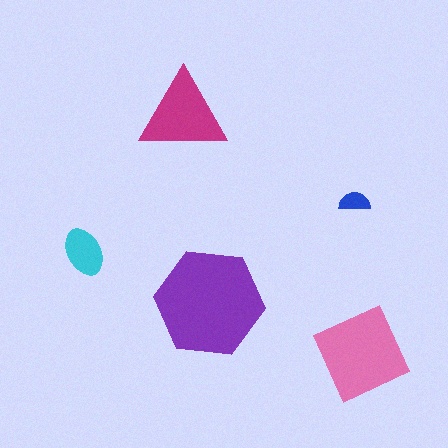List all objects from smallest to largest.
The blue semicircle, the cyan ellipse, the magenta triangle, the pink diamond, the purple hexagon.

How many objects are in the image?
There are 5 objects in the image.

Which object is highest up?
The magenta triangle is topmost.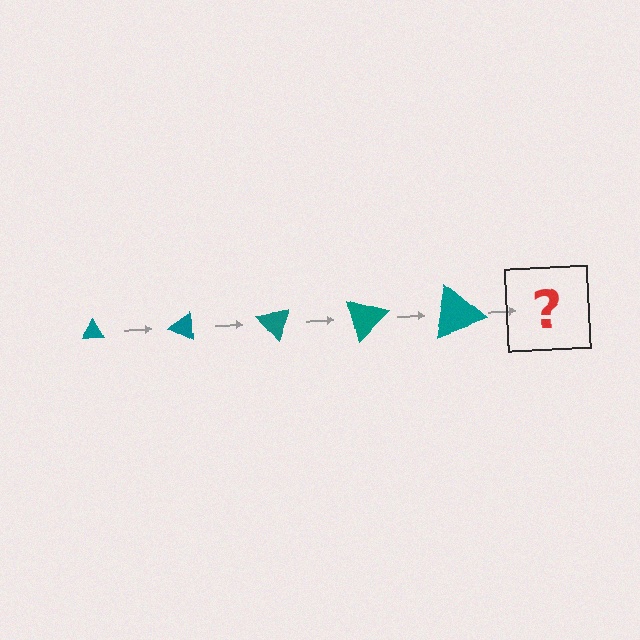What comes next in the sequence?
The next element should be a triangle, larger than the previous one and rotated 125 degrees from the start.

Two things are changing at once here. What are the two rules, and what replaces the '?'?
The two rules are that the triangle grows larger each step and it rotates 25 degrees each step. The '?' should be a triangle, larger than the previous one and rotated 125 degrees from the start.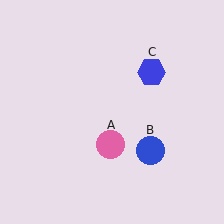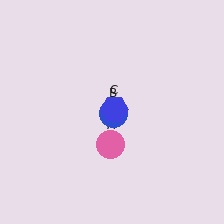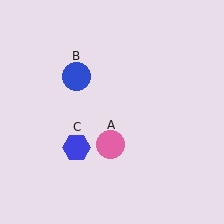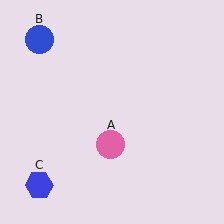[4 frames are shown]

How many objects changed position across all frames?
2 objects changed position: blue circle (object B), blue hexagon (object C).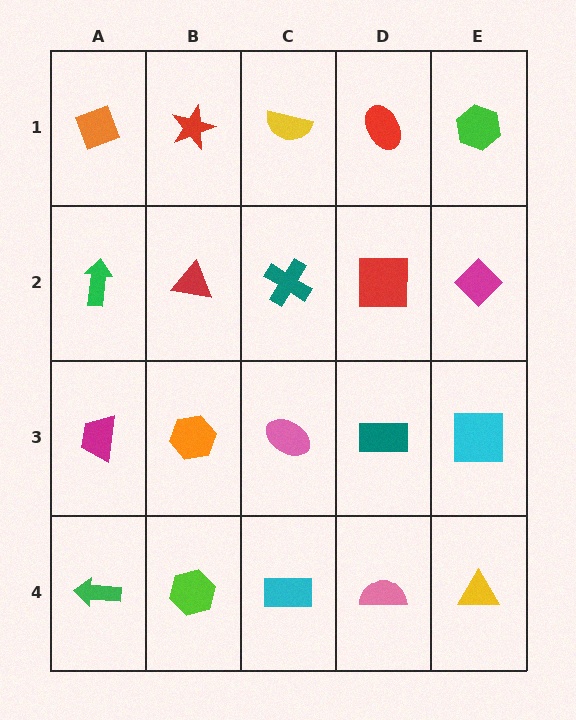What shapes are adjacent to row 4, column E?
A cyan square (row 3, column E), a pink semicircle (row 4, column D).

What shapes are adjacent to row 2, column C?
A yellow semicircle (row 1, column C), a pink ellipse (row 3, column C), a red triangle (row 2, column B), a red square (row 2, column D).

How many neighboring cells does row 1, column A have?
2.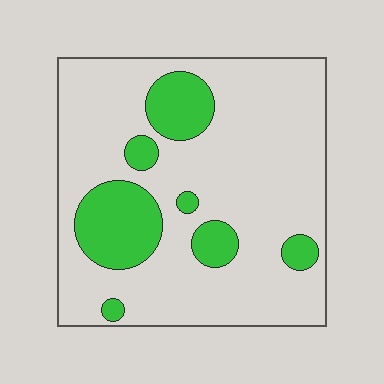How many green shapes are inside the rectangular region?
7.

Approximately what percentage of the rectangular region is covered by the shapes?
Approximately 20%.